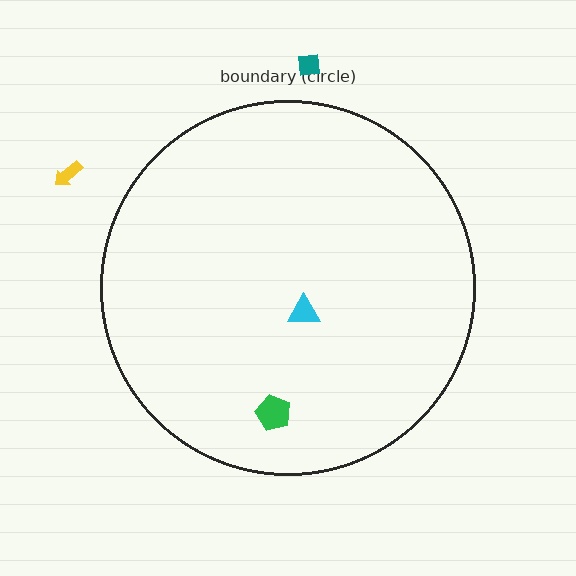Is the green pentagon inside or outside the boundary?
Inside.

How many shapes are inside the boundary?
2 inside, 2 outside.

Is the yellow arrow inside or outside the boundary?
Outside.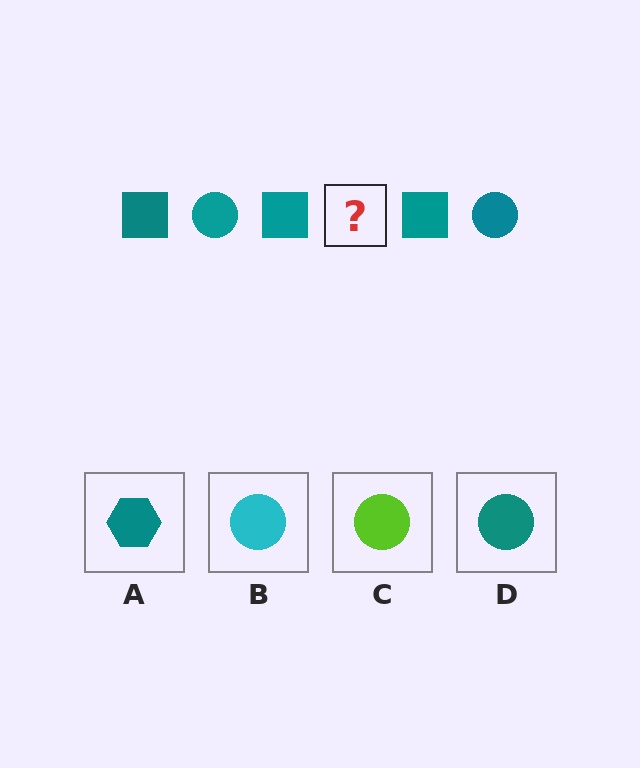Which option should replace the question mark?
Option D.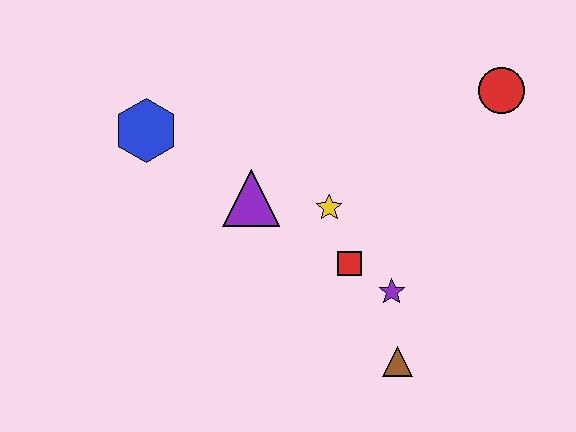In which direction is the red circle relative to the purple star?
The red circle is above the purple star.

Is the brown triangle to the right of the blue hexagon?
Yes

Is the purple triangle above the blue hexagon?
No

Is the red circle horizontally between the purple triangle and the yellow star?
No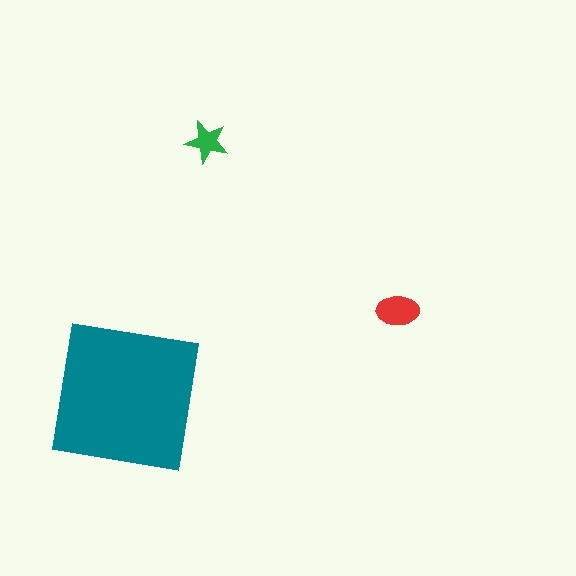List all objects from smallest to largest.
The green star, the red ellipse, the teal square.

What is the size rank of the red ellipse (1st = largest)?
2nd.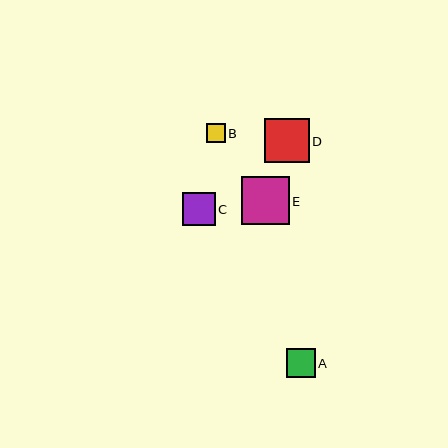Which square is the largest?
Square E is the largest with a size of approximately 48 pixels.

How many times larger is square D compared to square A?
Square D is approximately 1.6 times the size of square A.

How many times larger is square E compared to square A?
Square E is approximately 1.7 times the size of square A.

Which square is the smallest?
Square B is the smallest with a size of approximately 19 pixels.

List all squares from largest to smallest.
From largest to smallest: E, D, C, A, B.